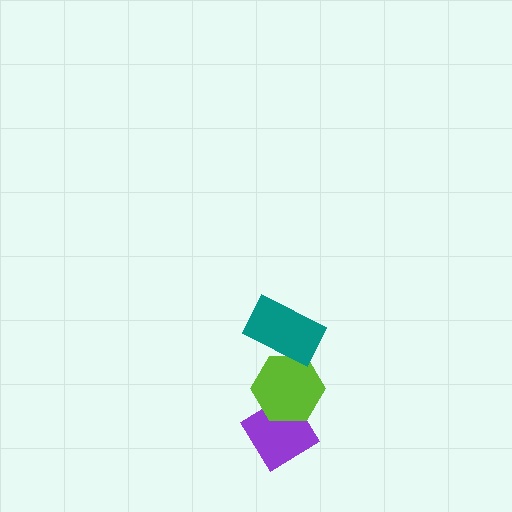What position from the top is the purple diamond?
The purple diamond is 3rd from the top.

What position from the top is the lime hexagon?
The lime hexagon is 2nd from the top.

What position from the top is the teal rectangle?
The teal rectangle is 1st from the top.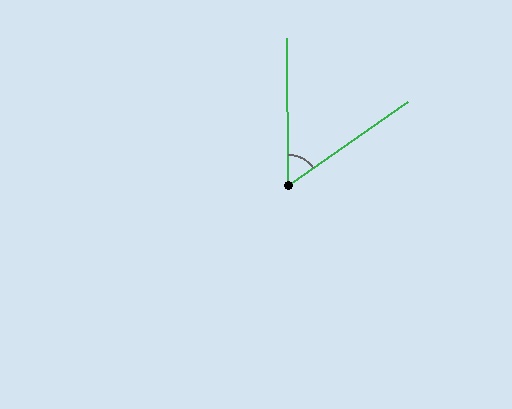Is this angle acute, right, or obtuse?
It is acute.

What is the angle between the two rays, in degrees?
Approximately 55 degrees.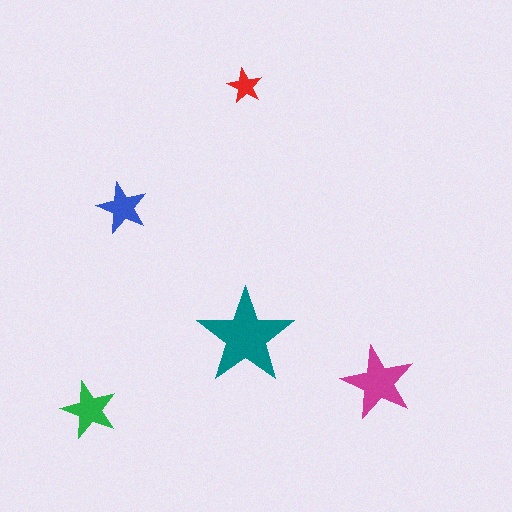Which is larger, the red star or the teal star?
The teal one.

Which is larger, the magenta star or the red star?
The magenta one.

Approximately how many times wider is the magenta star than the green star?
About 1.5 times wider.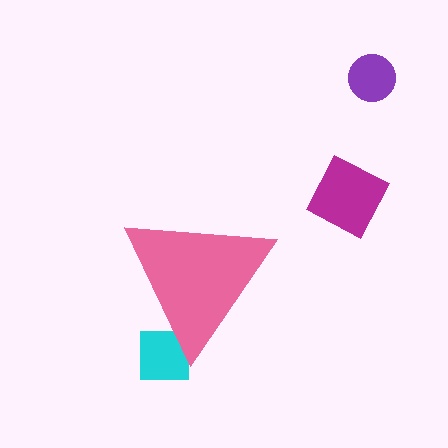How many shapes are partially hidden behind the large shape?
1 shape is partially hidden.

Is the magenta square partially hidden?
No, the magenta square is fully visible.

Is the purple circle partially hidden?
No, the purple circle is fully visible.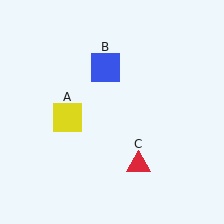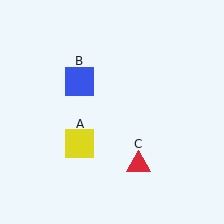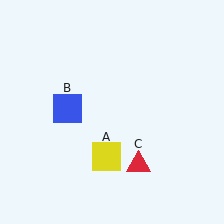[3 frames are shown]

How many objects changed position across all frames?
2 objects changed position: yellow square (object A), blue square (object B).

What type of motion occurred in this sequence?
The yellow square (object A), blue square (object B) rotated counterclockwise around the center of the scene.